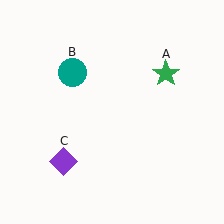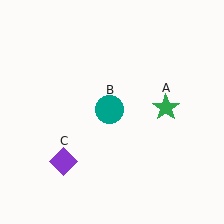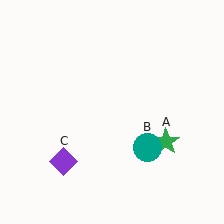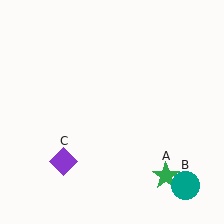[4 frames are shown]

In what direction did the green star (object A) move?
The green star (object A) moved down.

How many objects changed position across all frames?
2 objects changed position: green star (object A), teal circle (object B).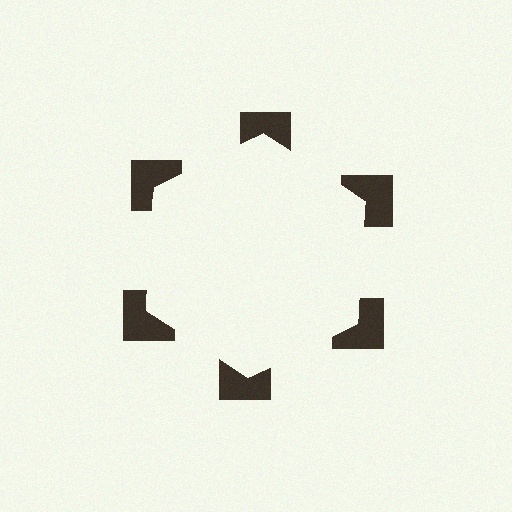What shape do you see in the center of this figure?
An illusory hexagon — its edges are inferred from the aligned wedge cuts in the notched squares, not physically drawn.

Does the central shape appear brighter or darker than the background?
It typically appears slightly brighter than the background, even though no actual brightness change is drawn.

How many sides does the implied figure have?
6 sides.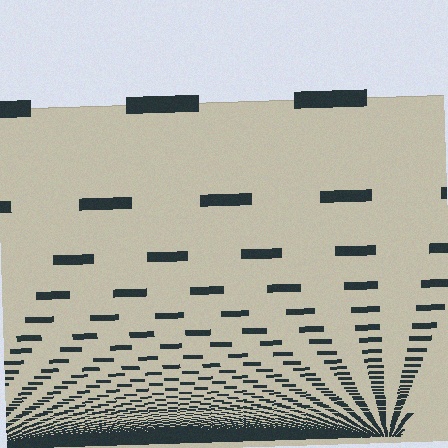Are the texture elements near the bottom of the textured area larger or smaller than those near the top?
Smaller. The gradient is inverted — elements near the bottom are smaller and denser.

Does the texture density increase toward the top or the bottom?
Density increases toward the bottom.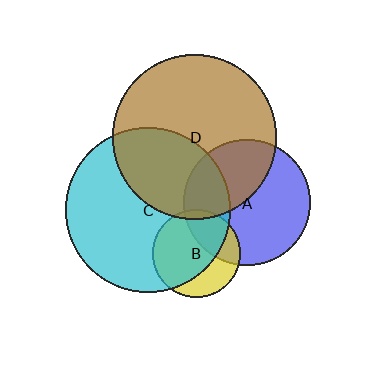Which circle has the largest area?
Circle C (cyan).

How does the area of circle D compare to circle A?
Approximately 1.7 times.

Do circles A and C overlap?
Yes.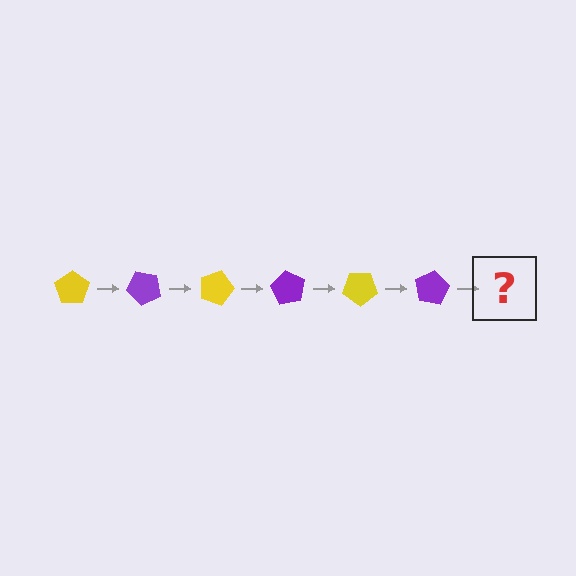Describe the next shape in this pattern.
It should be a yellow pentagon, rotated 270 degrees from the start.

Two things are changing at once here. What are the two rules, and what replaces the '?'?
The two rules are that it rotates 45 degrees each step and the color cycles through yellow and purple. The '?' should be a yellow pentagon, rotated 270 degrees from the start.